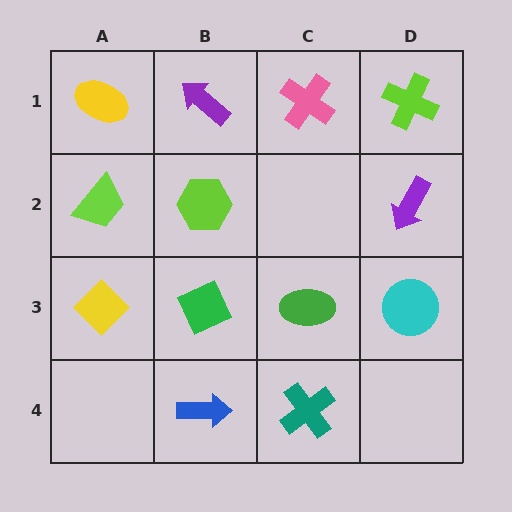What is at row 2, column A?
A lime trapezoid.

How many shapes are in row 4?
2 shapes.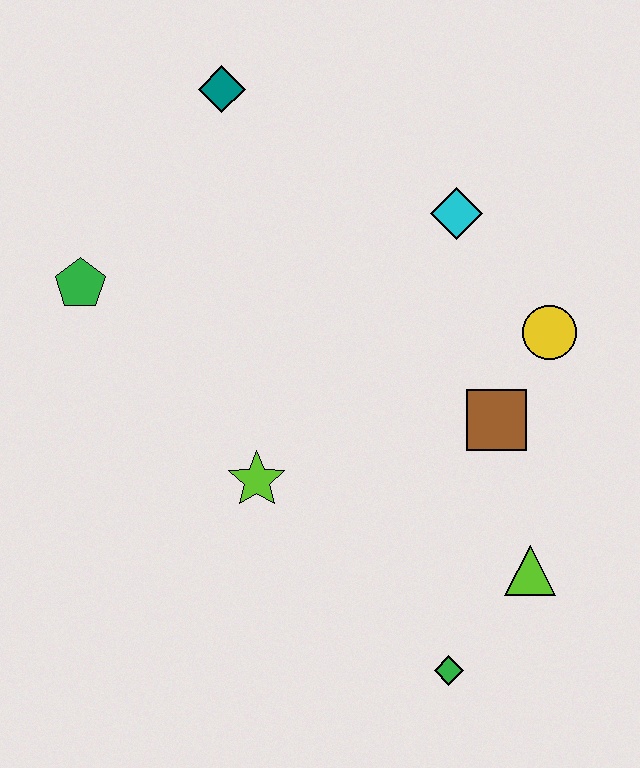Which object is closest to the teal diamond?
The green pentagon is closest to the teal diamond.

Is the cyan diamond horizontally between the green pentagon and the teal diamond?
No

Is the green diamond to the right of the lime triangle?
No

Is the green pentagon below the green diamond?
No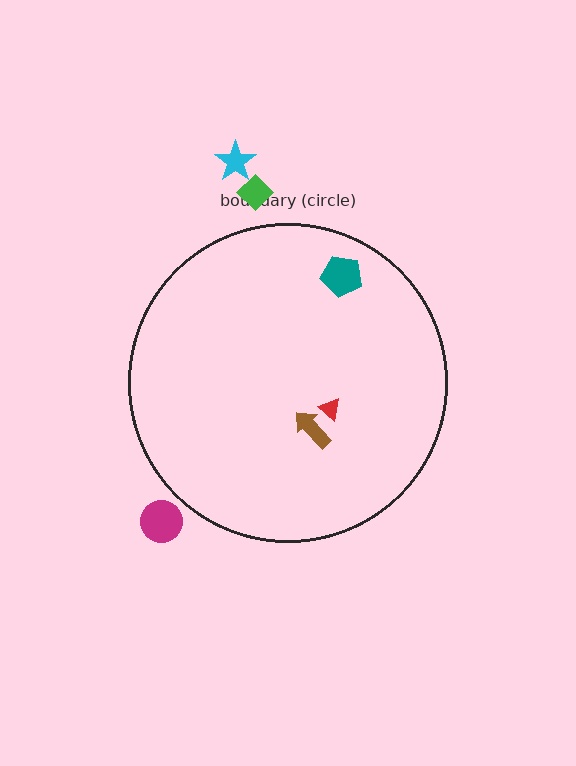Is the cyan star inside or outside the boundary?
Outside.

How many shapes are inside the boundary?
3 inside, 3 outside.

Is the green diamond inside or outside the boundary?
Outside.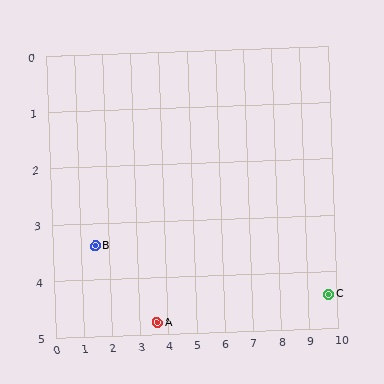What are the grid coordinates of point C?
Point C is at approximately (9.7, 4.4).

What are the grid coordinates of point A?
Point A is at approximately (3.6, 4.8).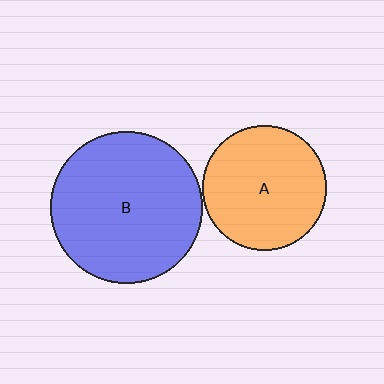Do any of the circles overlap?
No, none of the circles overlap.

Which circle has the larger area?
Circle B (blue).